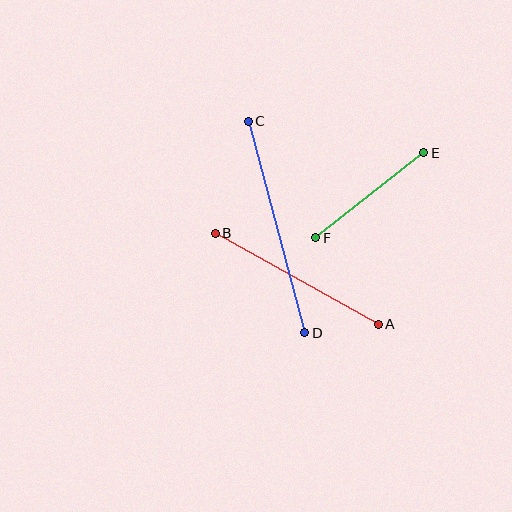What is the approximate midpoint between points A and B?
The midpoint is at approximately (297, 279) pixels.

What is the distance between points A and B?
The distance is approximately 186 pixels.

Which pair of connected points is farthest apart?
Points C and D are farthest apart.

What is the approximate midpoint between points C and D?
The midpoint is at approximately (276, 227) pixels.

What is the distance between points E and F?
The distance is approximately 138 pixels.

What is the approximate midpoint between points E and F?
The midpoint is at approximately (370, 195) pixels.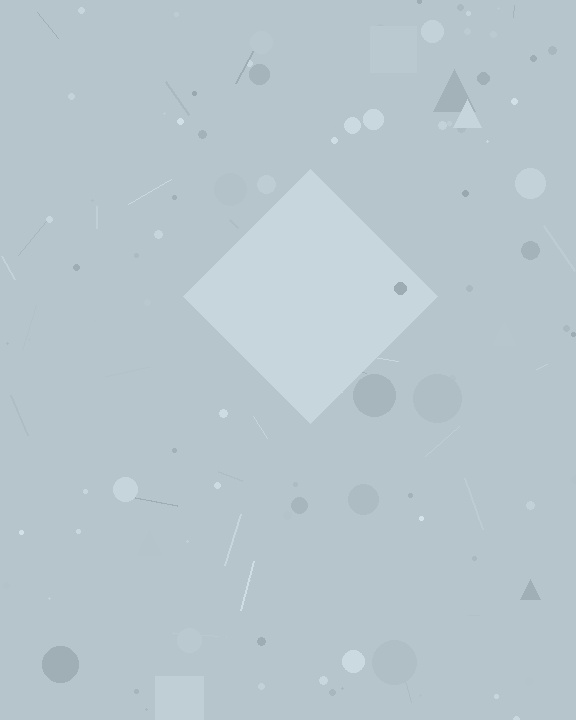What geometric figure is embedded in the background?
A diamond is embedded in the background.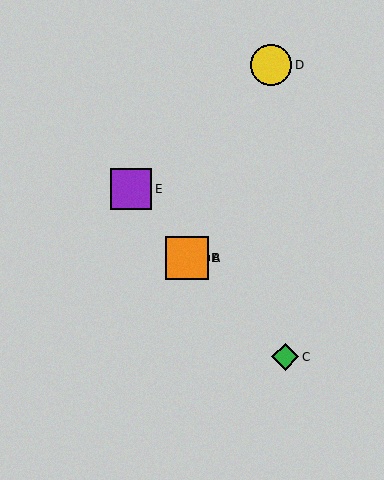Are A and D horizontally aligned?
No, A is at y≈258 and D is at y≈65.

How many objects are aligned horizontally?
3 objects (A, B, F) are aligned horizontally.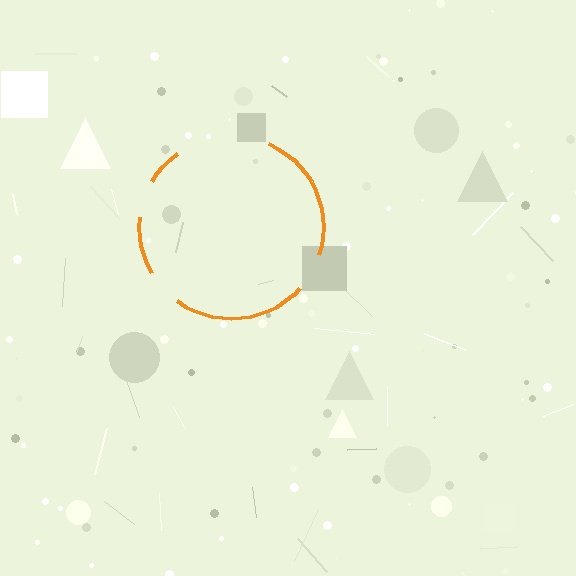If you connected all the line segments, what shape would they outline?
They would outline a circle.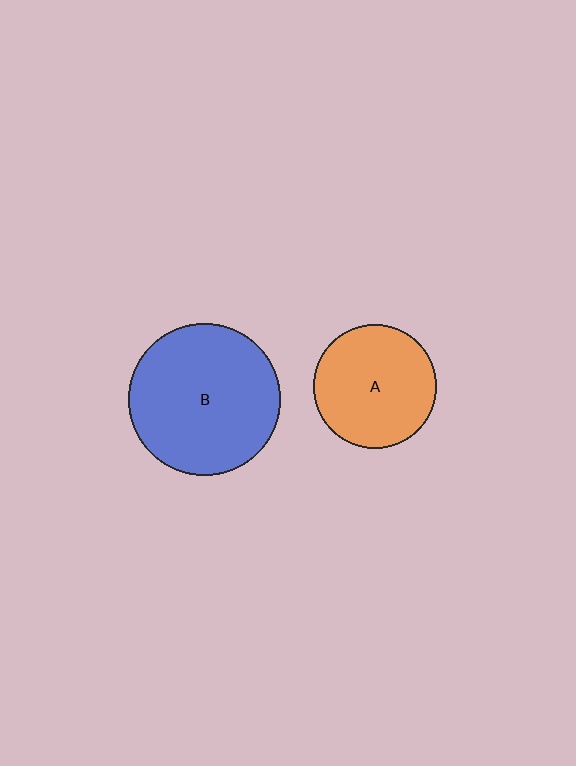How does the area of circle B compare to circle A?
Approximately 1.5 times.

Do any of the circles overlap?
No, none of the circles overlap.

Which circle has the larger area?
Circle B (blue).